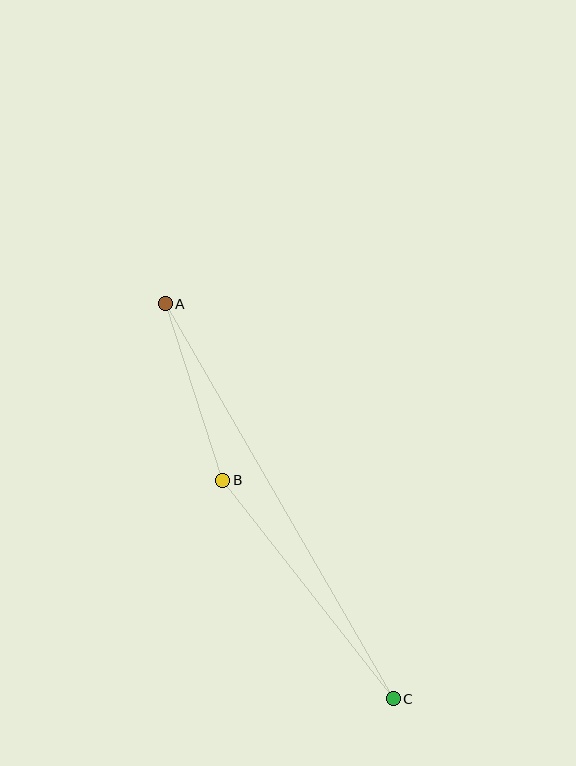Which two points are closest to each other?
Points A and B are closest to each other.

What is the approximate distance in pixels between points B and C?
The distance between B and C is approximately 277 pixels.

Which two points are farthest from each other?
Points A and C are farthest from each other.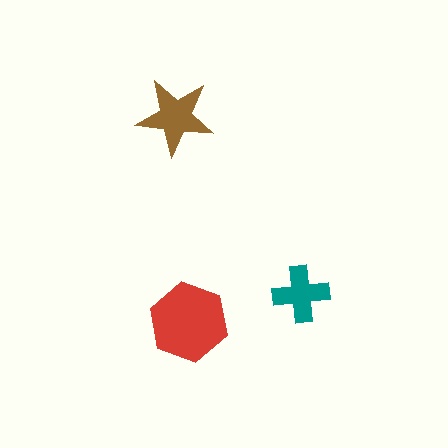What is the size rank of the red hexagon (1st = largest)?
1st.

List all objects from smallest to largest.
The teal cross, the brown star, the red hexagon.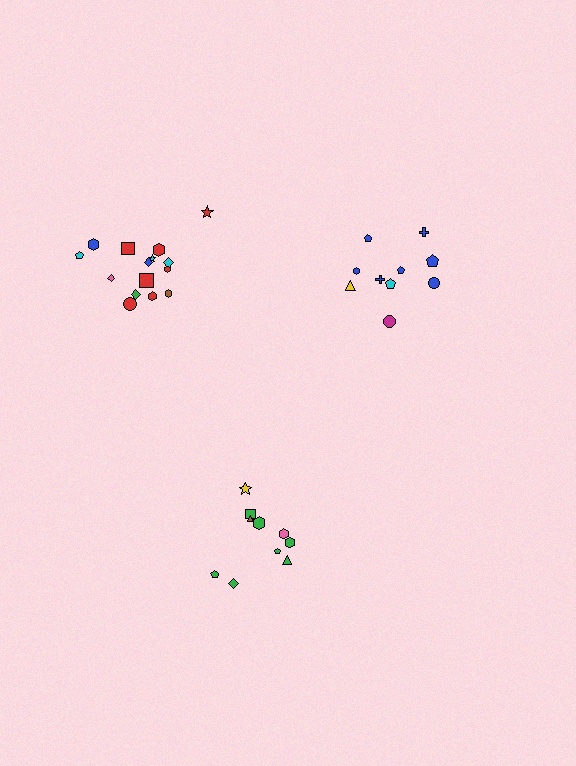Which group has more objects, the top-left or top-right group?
The top-left group.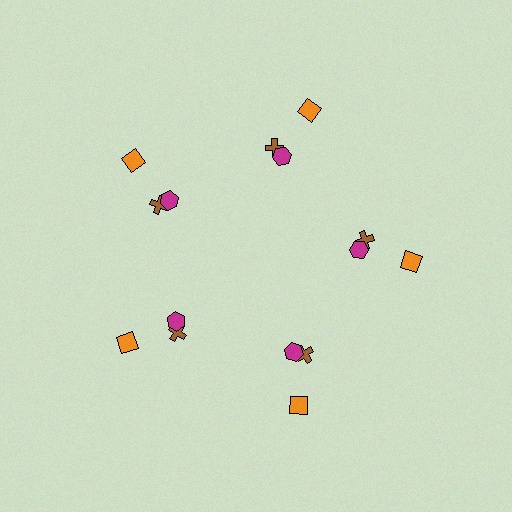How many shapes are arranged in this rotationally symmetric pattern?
There are 15 shapes, arranged in 5 groups of 3.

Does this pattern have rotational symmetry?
Yes, this pattern has 5-fold rotational symmetry. It looks the same after rotating 72 degrees around the center.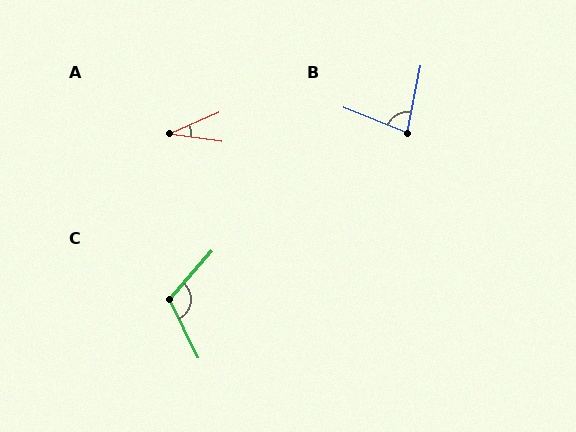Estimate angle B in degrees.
Approximately 80 degrees.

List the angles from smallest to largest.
A (32°), B (80°), C (112°).